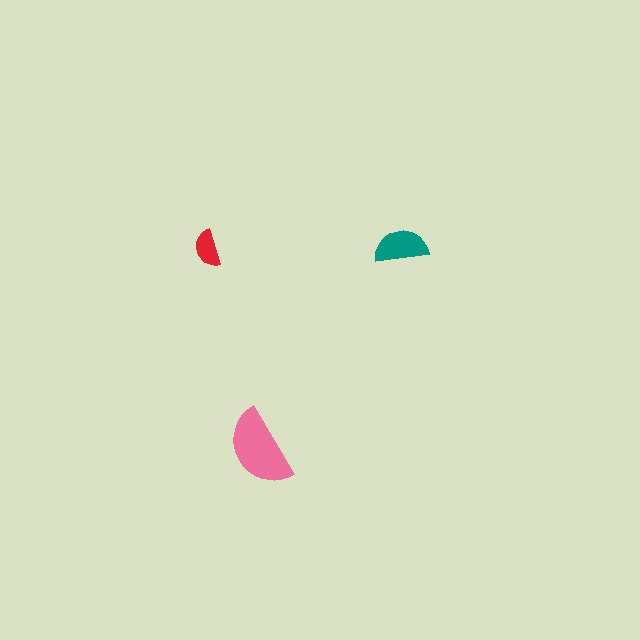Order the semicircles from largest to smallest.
the pink one, the teal one, the red one.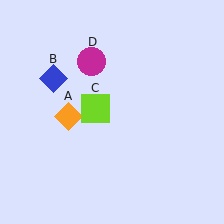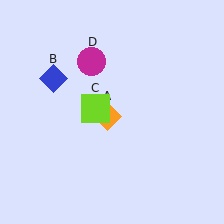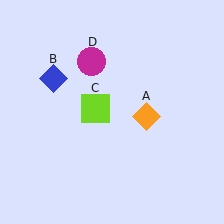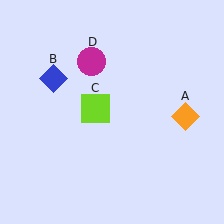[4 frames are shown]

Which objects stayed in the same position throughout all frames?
Blue diamond (object B) and lime square (object C) and magenta circle (object D) remained stationary.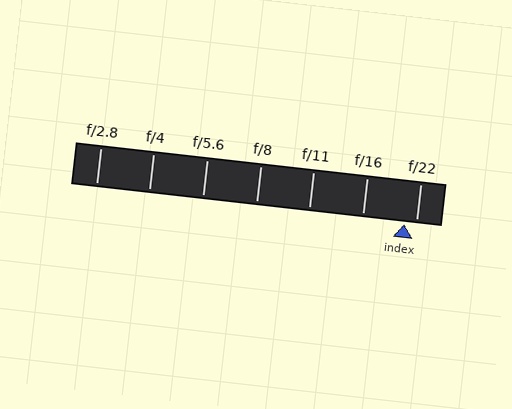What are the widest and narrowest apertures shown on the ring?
The widest aperture shown is f/2.8 and the narrowest is f/22.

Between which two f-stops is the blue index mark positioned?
The index mark is between f/16 and f/22.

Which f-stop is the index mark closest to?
The index mark is closest to f/22.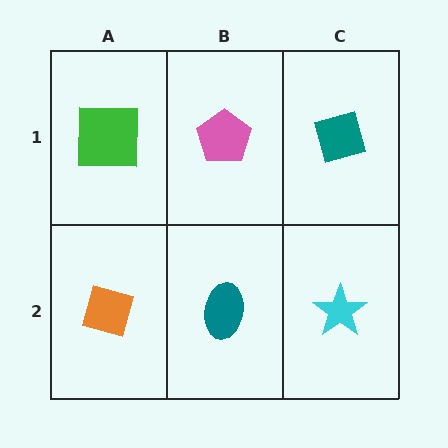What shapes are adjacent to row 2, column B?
A pink pentagon (row 1, column B), an orange diamond (row 2, column A), a cyan star (row 2, column C).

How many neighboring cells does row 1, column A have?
2.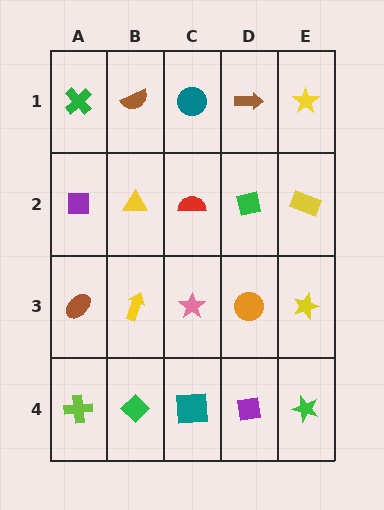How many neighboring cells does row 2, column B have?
4.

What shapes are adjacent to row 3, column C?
A red semicircle (row 2, column C), a teal square (row 4, column C), a yellow arrow (row 3, column B), an orange circle (row 3, column D).